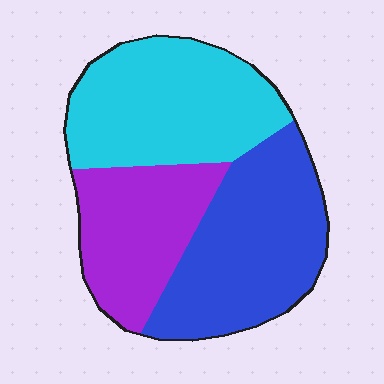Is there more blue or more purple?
Blue.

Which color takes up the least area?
Purple, at roughly 25%.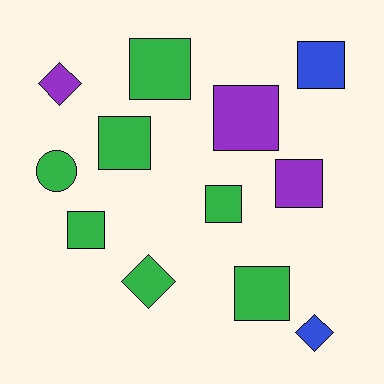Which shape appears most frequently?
Square, with 8 objects.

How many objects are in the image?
There are 12 objects.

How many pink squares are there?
There are no pink squares.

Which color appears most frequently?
Green, with 7 objects.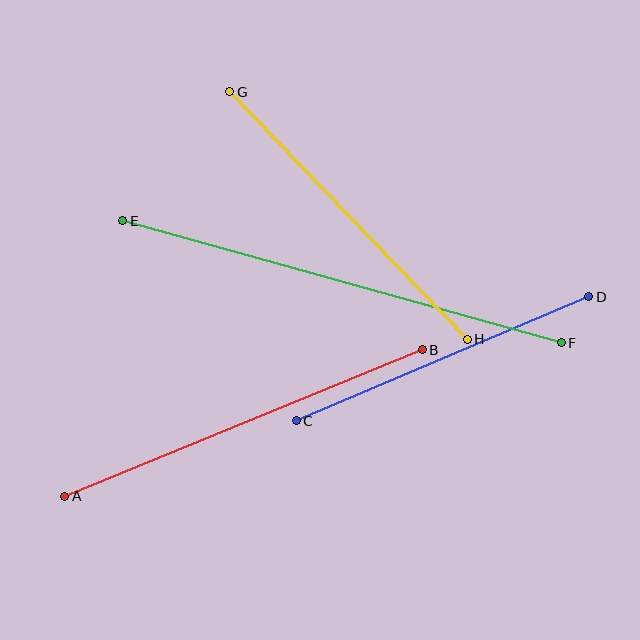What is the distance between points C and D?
The distance is approximately 317 pixels.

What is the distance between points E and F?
The distance is approximately 455 pixels.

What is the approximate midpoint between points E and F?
The midpoint is at approximately (342, 282) pixels.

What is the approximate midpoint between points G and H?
The midpoint is at approximately (349, 215) pixels.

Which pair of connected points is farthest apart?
Points E and F are farthest apart.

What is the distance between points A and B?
The distance is approximately 386 pixels.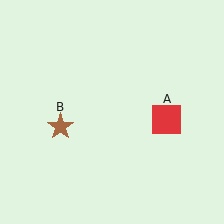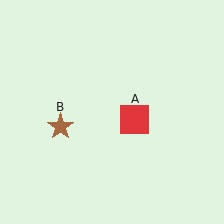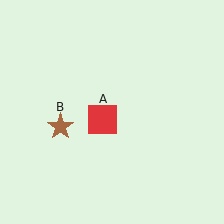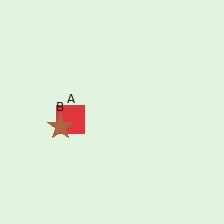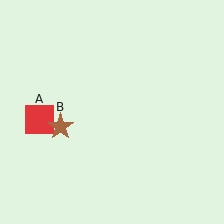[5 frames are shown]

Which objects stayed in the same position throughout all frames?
Brown star (object B) remained stationary.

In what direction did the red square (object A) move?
The red square (object A) moved left.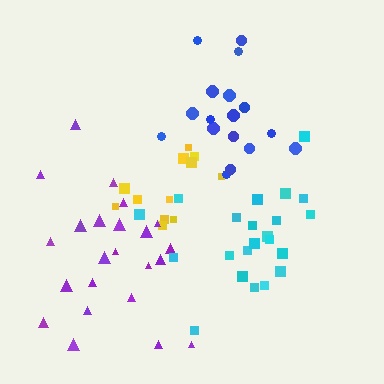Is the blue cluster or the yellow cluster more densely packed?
Yellow.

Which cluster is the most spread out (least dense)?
Blue.